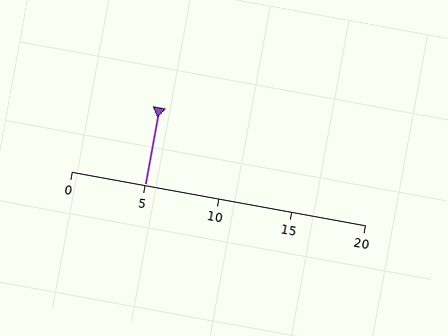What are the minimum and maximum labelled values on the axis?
The axis runs from 0 to 20.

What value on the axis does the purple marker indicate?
The marker indicates approximately 5.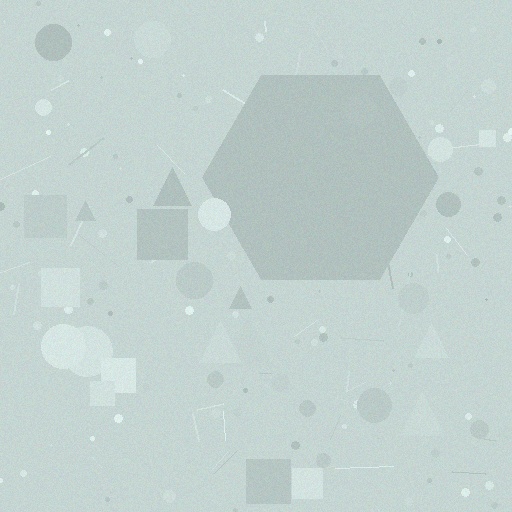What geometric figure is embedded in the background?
A hexagon is embedded in the background.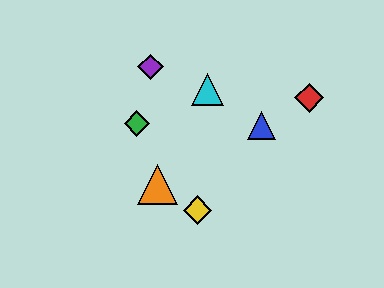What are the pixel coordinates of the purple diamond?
The purple diamond is at (150, 67).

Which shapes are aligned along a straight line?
The red diamond, the blue triangle, the orange triangle are aligned along a straight line.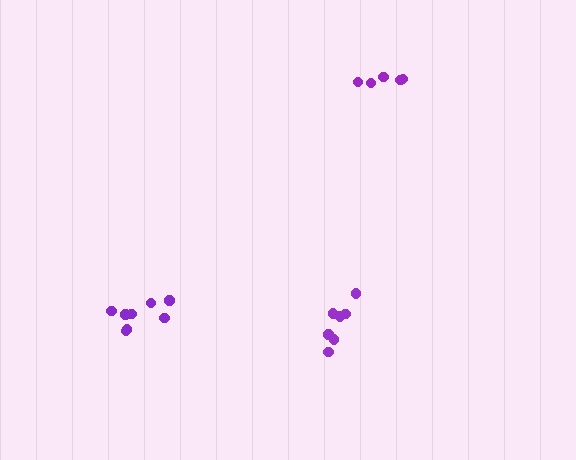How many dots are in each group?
Group 1: 8 dots, Group 2: 5 dots, Group 3: 7 dots (20 total).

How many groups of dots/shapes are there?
There are 3 groups.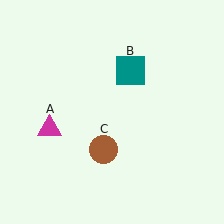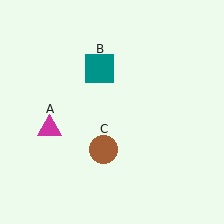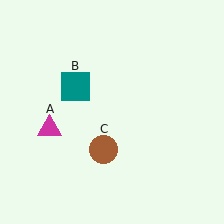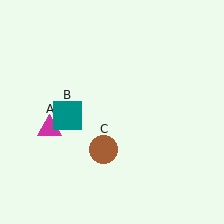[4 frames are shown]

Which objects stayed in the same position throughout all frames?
Magenta triangle (object A) and brown circle (object C) remained stationary.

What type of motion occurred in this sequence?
The teal square (object B) rotated counterclockwise around the center of the scene.